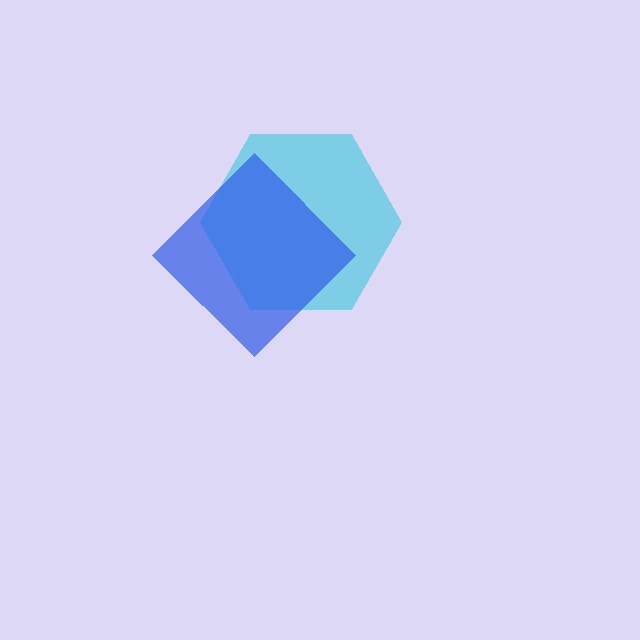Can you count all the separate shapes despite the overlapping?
Yes, there are 2 separate shapes.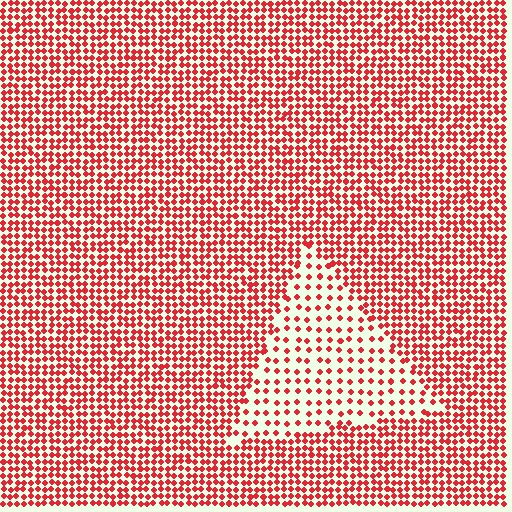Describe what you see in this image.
The image contains small red elements arranged at two different densities. A triangle-shaped region is visible where the elements are less densely packed than the surrounding area.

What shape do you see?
I see a triangle.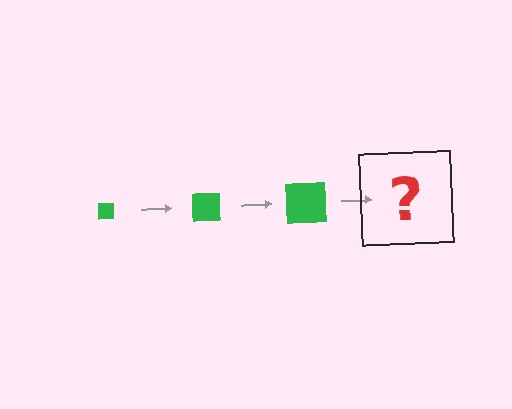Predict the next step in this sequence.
The next step is a green square, larger than the previous one.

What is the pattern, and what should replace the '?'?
The pattern is that the square gets progressively larger each step. The '?' should be a green square, larger than the previous one.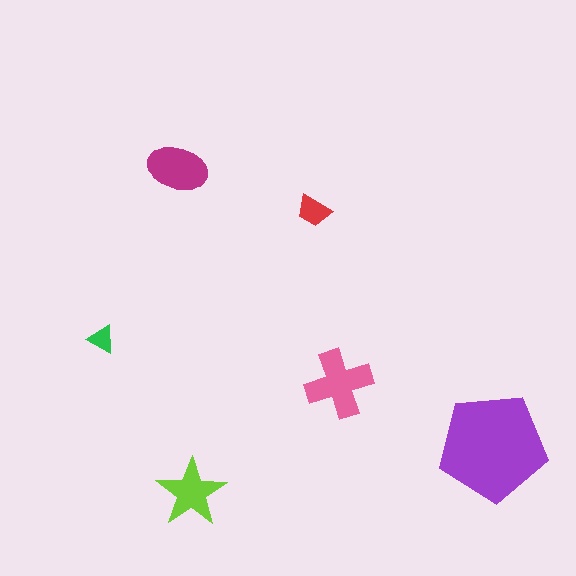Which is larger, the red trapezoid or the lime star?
The lime star.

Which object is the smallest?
The green triangle.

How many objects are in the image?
There are 6 objects in the image.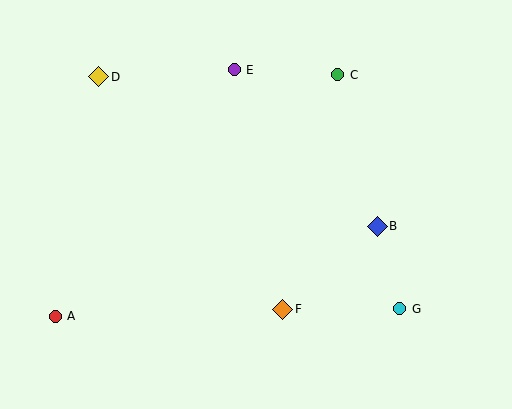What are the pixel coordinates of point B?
Point B is at (377, 226).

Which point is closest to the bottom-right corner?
Point G is closest to the bottom-right corner.